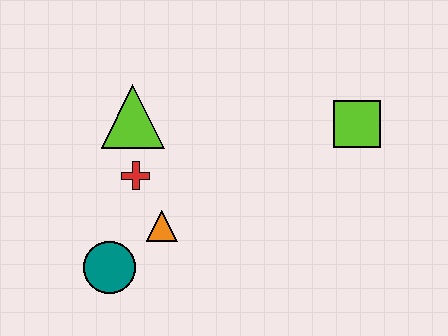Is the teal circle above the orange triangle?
No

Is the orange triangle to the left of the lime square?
Yes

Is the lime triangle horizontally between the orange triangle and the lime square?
No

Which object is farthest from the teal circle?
The lime square is farthest from the teal circle.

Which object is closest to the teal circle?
The orange triangle is closest to the teal circle.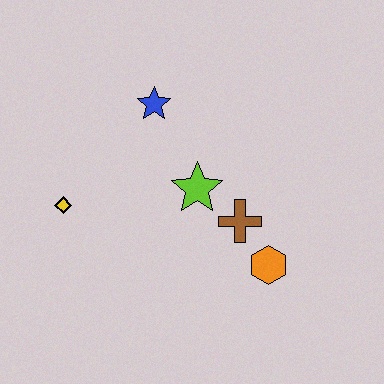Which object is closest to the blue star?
The lime star is closest to the blue star.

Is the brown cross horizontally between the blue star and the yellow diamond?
No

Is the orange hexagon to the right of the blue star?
Yes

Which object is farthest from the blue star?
The orange hexagon is farthest from the blue star.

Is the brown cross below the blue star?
Yes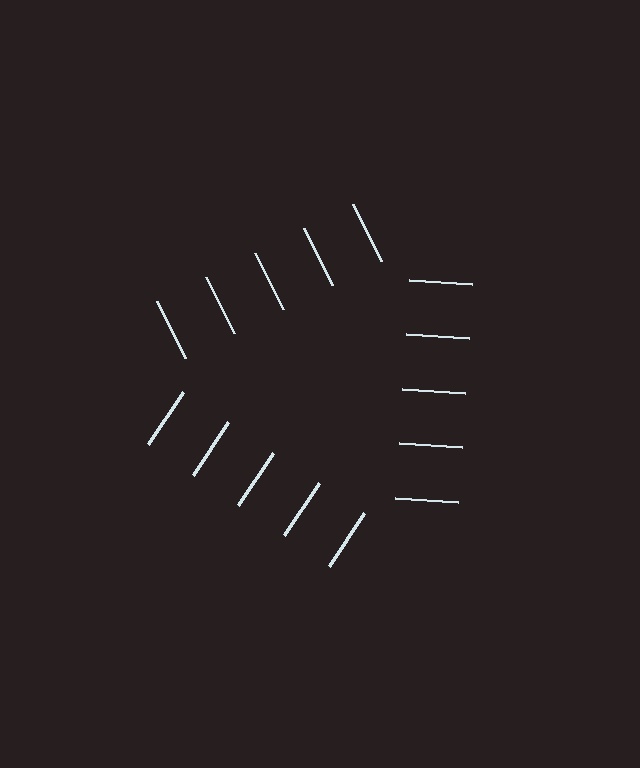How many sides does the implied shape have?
3 sides — the line-ends trace a triangle.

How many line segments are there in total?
15 — 5 along each of the 3 edges.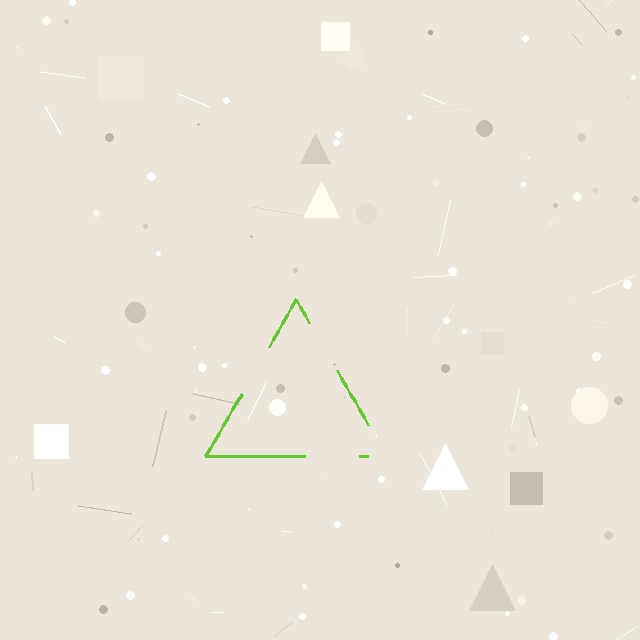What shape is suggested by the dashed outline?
The dashed outline suggests a triangle.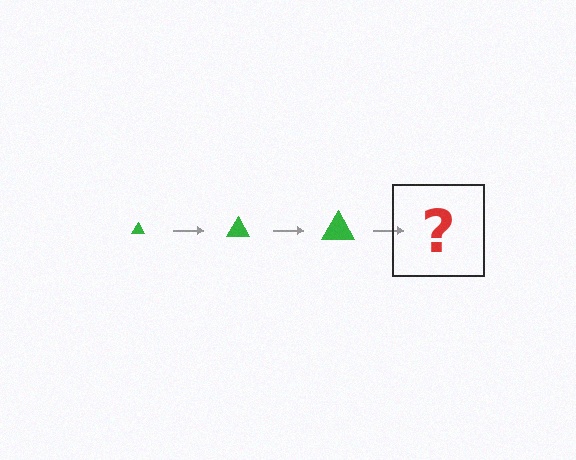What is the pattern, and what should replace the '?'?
The pattern is that the triangle gets progressively larger each step. The '?' should be a green triangle, larger than the previous one.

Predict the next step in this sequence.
The next step is a green triangle, larger than the previous one.